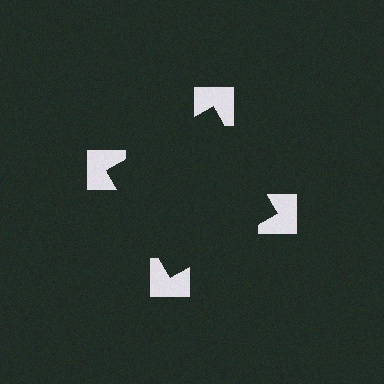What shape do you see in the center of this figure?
An illusory square — its edges are inferred from the aligned wedge cuts in the notched squares, not physically drawn.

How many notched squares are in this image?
There are 4 — one at each vertex of the illusory square.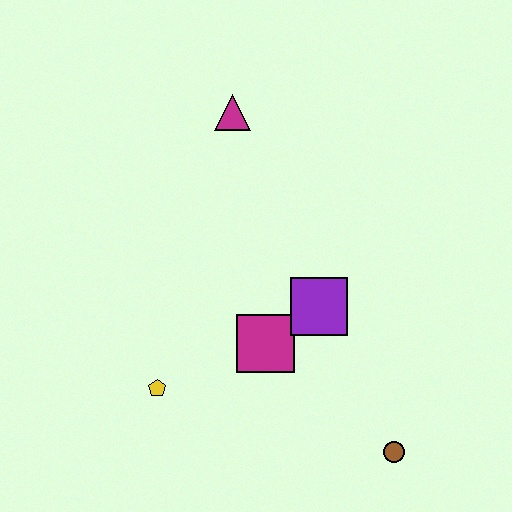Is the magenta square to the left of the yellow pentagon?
No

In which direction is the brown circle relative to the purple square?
The brown circle is below the purple square.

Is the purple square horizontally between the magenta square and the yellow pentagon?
No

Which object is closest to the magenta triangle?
The purple square is closest to the magenta triangle.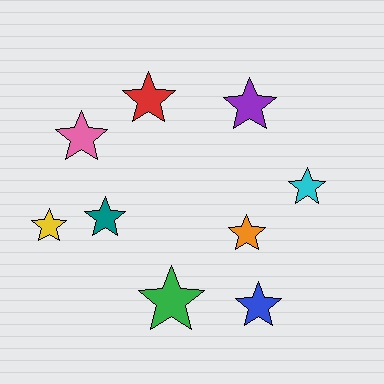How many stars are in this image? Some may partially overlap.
There are 9 stars.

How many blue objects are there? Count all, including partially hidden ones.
There is 1 blue object.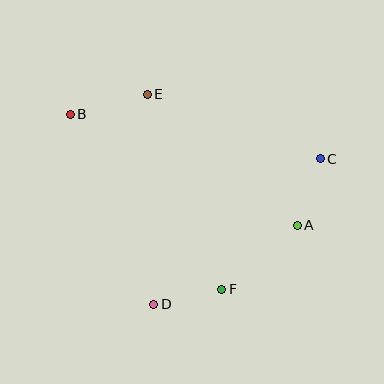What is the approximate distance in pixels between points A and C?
The distance between A and C is approximately 71 pixels.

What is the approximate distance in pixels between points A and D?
The distance between A and D is approximately 164 pixels.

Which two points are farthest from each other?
Points B and C are farthest from each other.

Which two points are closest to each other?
Points D and F are closest to each other.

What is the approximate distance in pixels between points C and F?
The distance between C and F is approximately 164 pixels.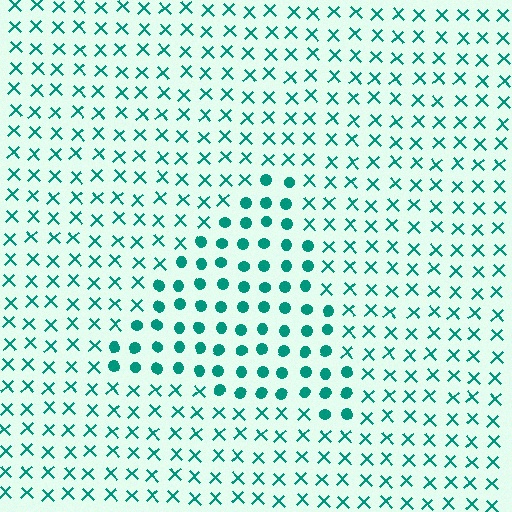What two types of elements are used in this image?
The image uses circles inside the triangle region and X marks outside it.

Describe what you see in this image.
The image is filled with small teal elements arranged in a uniform grid. A triangle-shaped region contains circles, while the surrounding area contains X marks. The boundary is defined purely by the change in element shape.